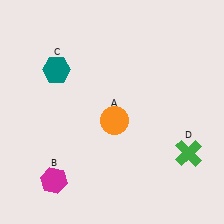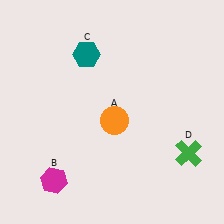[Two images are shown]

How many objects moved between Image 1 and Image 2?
1 object moved between the two images.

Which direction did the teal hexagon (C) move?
The teal hexagon (C) moved right.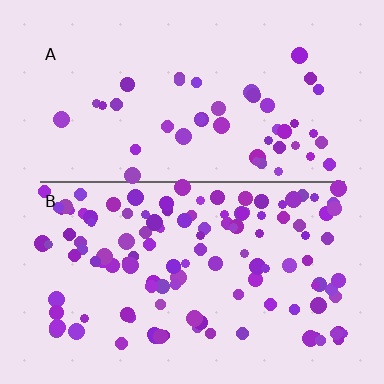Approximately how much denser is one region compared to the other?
Approximately 2.8× — region B over region A.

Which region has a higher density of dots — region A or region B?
B (the bottom).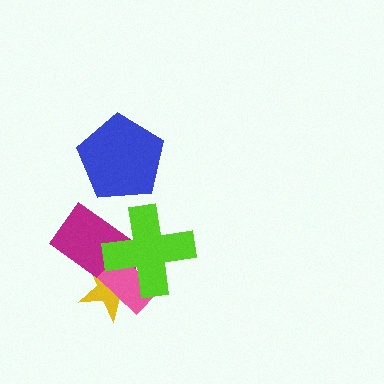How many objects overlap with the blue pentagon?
0 objects overlap with the blue pentagon.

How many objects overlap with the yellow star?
3 objects overlap with the yellow star.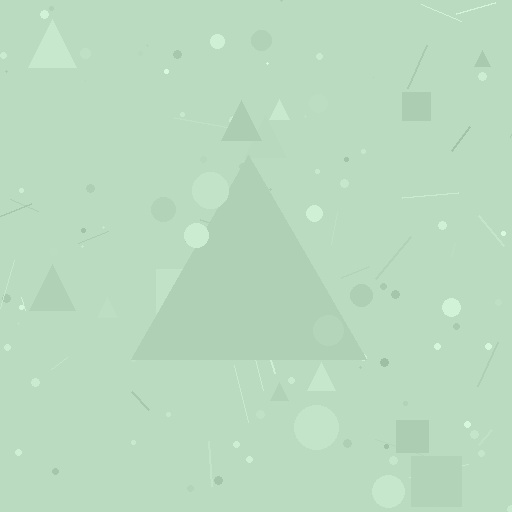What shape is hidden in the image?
A triangle is hidden in the image.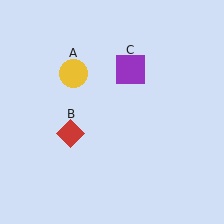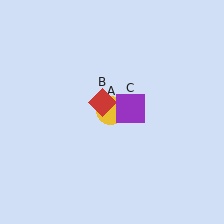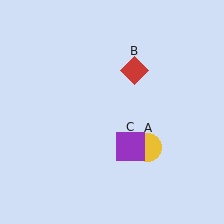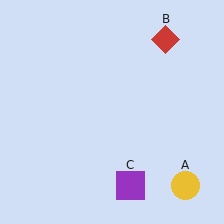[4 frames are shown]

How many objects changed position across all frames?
3 objects changed position: yellow circle (object A), red diamond (object B), purple square (object C).